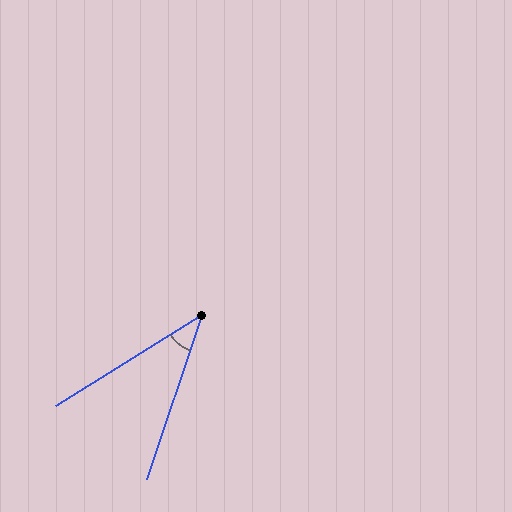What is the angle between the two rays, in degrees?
Approximately 40 degrees.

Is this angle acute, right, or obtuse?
It is acute.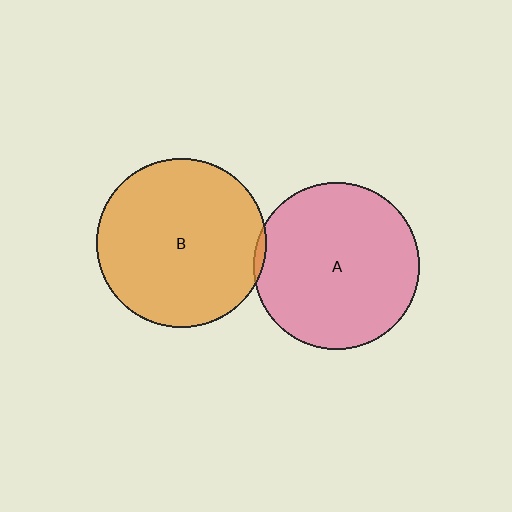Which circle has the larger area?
Circle B (orange).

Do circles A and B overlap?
Yes.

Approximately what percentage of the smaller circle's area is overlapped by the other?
Approximately 5%.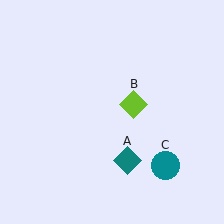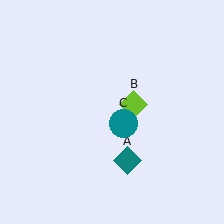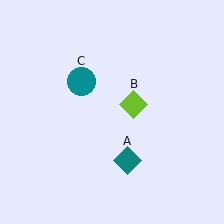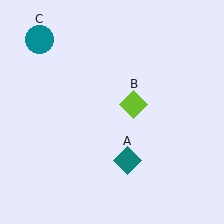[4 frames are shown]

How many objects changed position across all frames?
1 object changed position: teal circle (object C).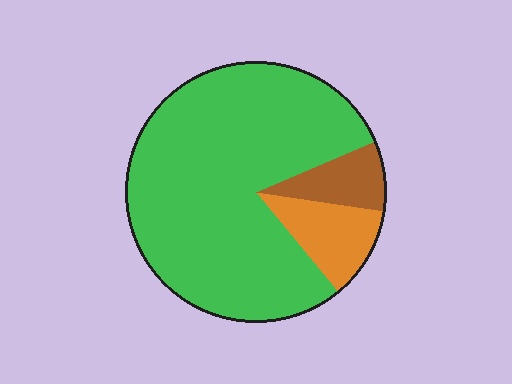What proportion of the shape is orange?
Orange takes up less than a quarter of the shape.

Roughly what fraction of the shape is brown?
Brown takes up less than a quarter of the shape.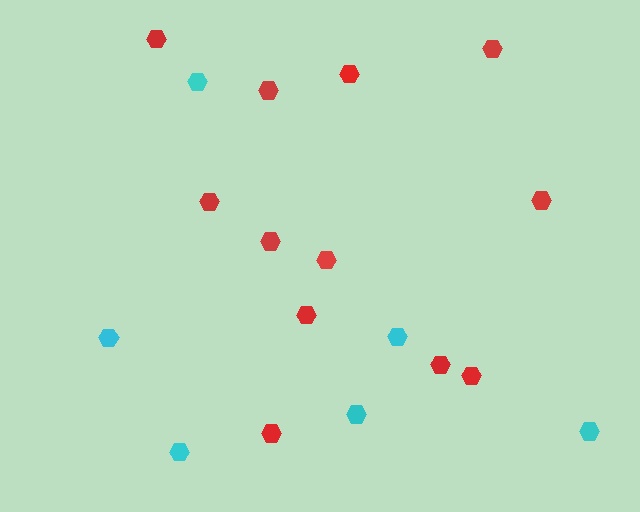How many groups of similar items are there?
There are 2 groups: one group of red hexagons (12) and one group of cyan hexagons (6).